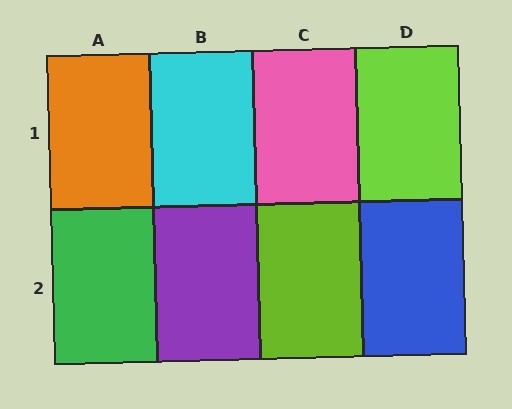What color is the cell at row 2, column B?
Purple.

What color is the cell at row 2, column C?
Lime.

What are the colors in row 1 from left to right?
Orange, cyan, pink, lime.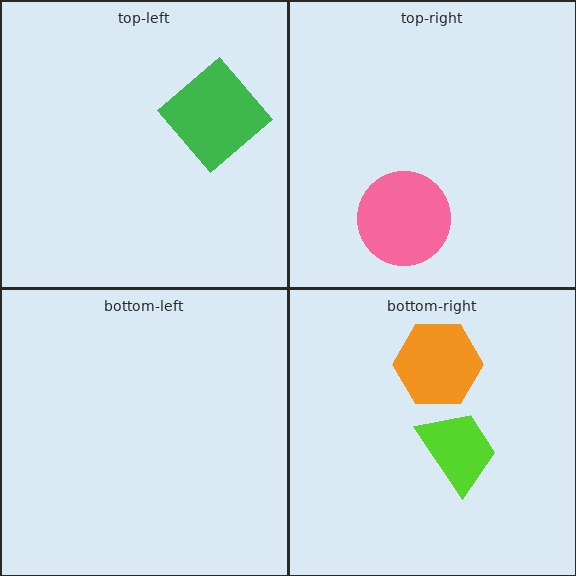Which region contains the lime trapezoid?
The bottom-right region.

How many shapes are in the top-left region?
1.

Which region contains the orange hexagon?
The bottom-right region.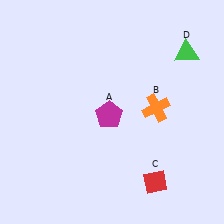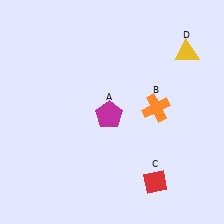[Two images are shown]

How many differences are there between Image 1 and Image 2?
There is 1 difference between the two images.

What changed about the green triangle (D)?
In Image 1, D is green. In Image 2, it changed to yellow.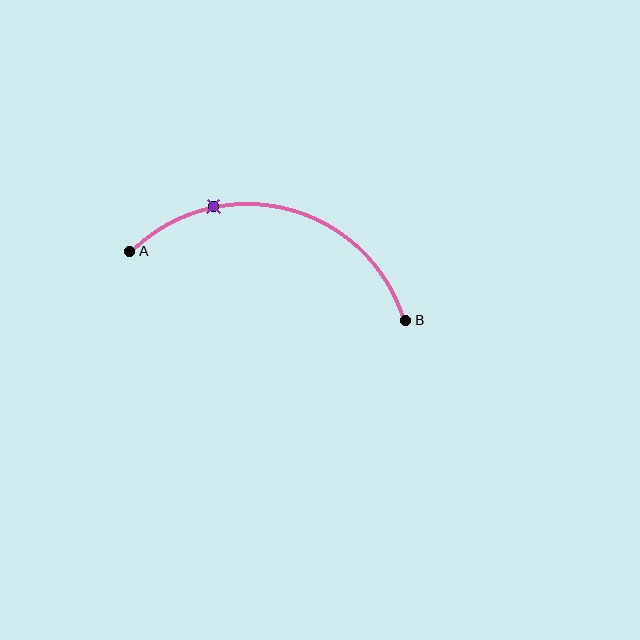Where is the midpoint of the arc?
The arc midpoint is the point on the curve farthest from the straight line joining A and B. It sits above that line.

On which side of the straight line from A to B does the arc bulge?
The arc bulges above the straight line connecting A and B.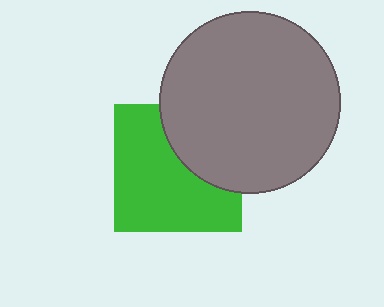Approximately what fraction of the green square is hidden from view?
Roughly 35% of the green square is hidden behind the gray circle.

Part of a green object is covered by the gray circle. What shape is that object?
It is a square.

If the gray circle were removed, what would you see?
You would see the complete green square.